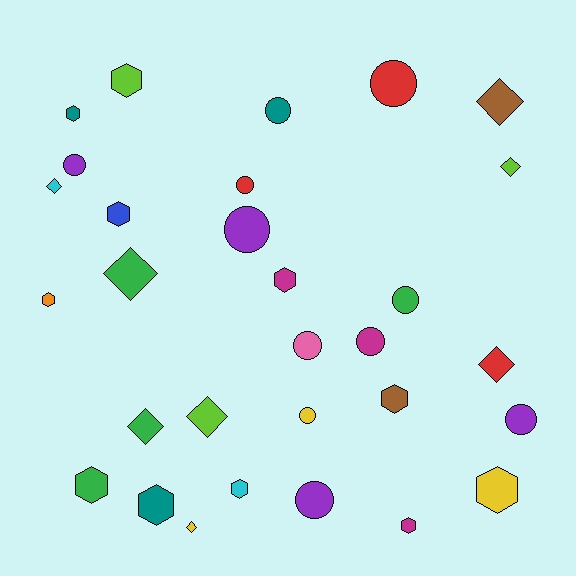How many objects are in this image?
There are 30 objects.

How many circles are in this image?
There are 11 circles.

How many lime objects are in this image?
There are 3 lime objects.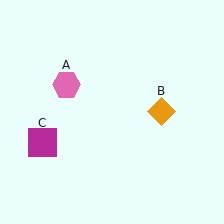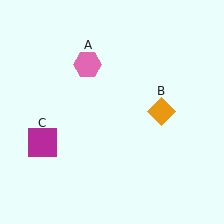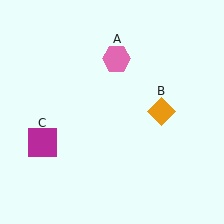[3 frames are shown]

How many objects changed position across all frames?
1 object changed position: pink hexagon (object A).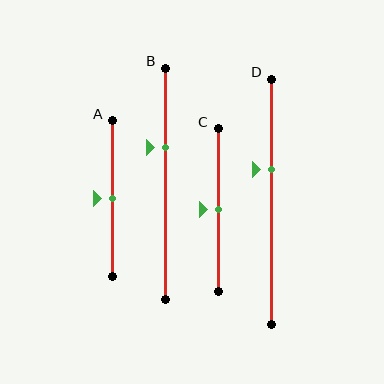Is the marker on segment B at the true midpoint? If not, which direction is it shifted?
No, the marker on segment B is shifted upward by about 16% of the segment length.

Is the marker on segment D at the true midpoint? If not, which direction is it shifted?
No, the marker on segment D is shifted upward by about 13% of the segment length.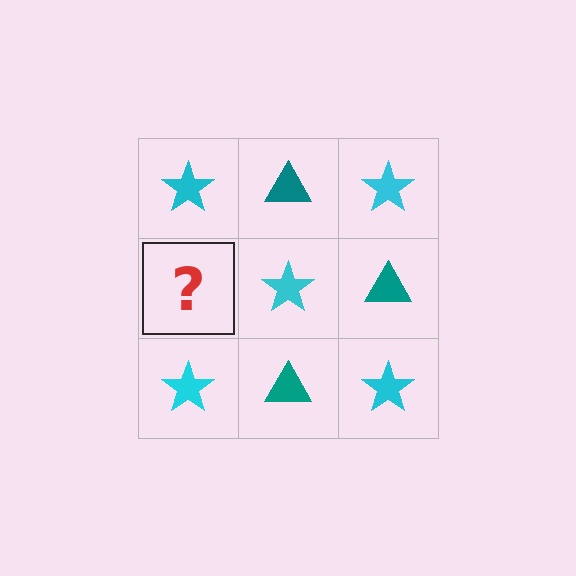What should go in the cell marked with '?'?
The missing cell should contain a teal triangle.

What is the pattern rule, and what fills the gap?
The rule is that it alternates cyan star and teal triangle in a checkerboard pattern. The gap should be filled with a teal triangle.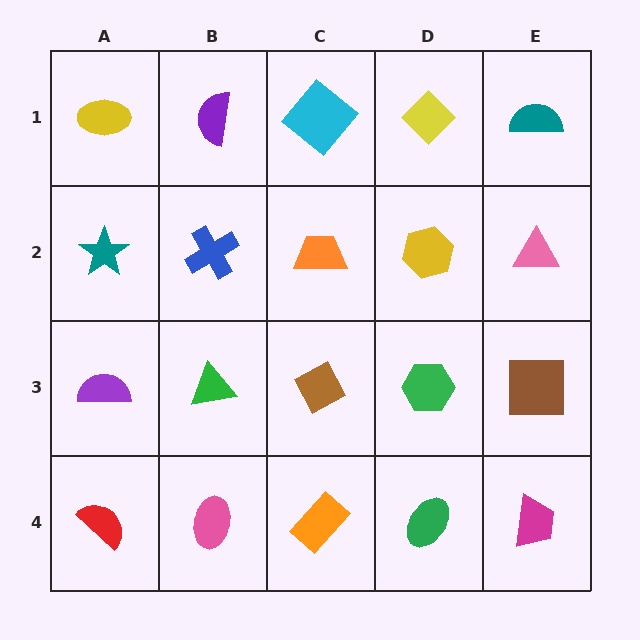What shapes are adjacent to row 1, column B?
A blue cross (row 2, column B), a yellow ellipse (row 1, column A), a cyan diamond (row 1, column C).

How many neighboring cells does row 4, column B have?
3.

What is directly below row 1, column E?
A pink triangle.